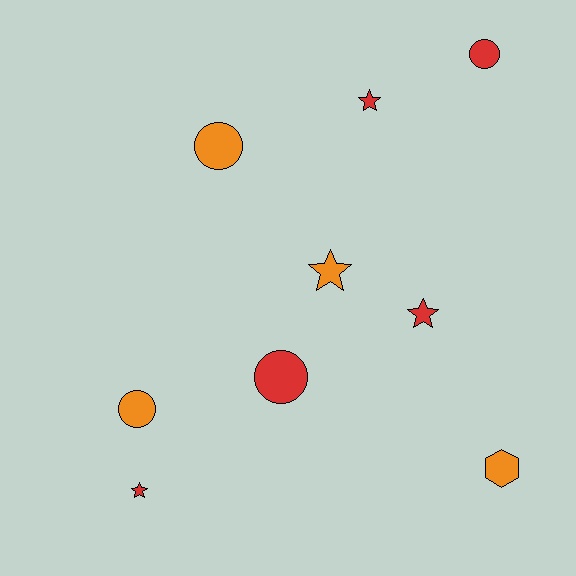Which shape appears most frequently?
Star, with 4 objects.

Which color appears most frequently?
Red, with 5 objects.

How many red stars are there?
There are 3 red stars.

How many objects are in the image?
There are 9 objects.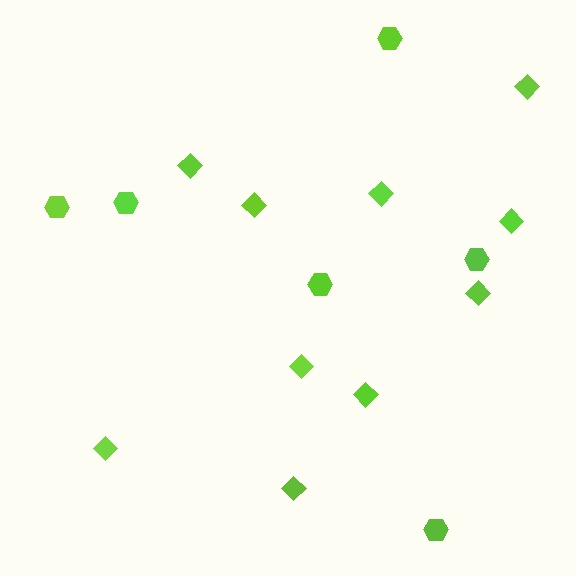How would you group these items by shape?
There are 2 groups: one group of hexagons (6) and one group of diamonds (10).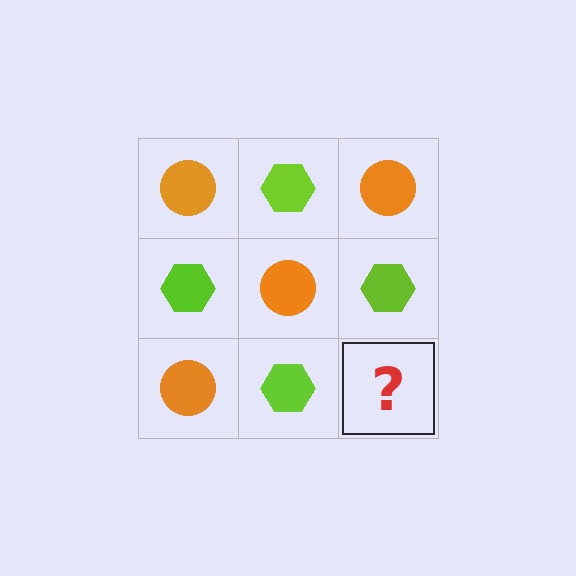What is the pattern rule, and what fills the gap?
The rule is that it alternates orange circle and lime hexagon in a checkerboard pattern. The gap should be filled with an orange circle.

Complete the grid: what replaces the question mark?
The question mark should be replaced with an orange circle.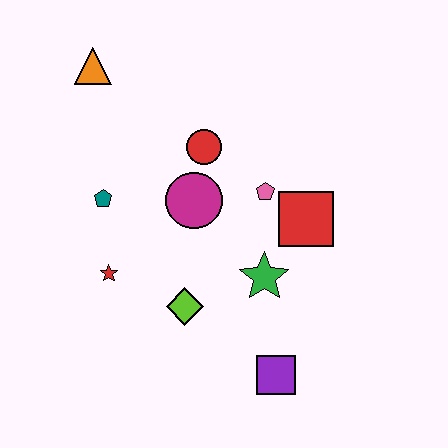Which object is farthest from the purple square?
The orange triangle is farthest from the purple square.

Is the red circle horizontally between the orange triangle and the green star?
Yes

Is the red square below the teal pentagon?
Yes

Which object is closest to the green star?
The red square is closest to the green star.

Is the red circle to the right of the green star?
No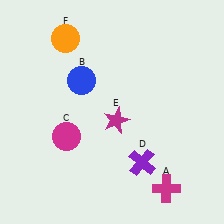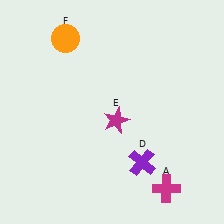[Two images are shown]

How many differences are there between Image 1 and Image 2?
There are 2 differences between the two images.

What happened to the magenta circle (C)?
The magenta circle (C) was removed in Image 2. It was in the bottom-left area of Image 1.